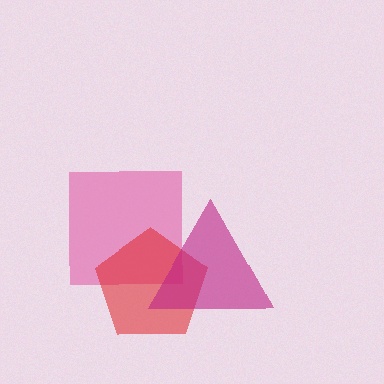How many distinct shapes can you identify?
There are 3 distinct shapes: a pink square, a red pentagon, a magenta triangle.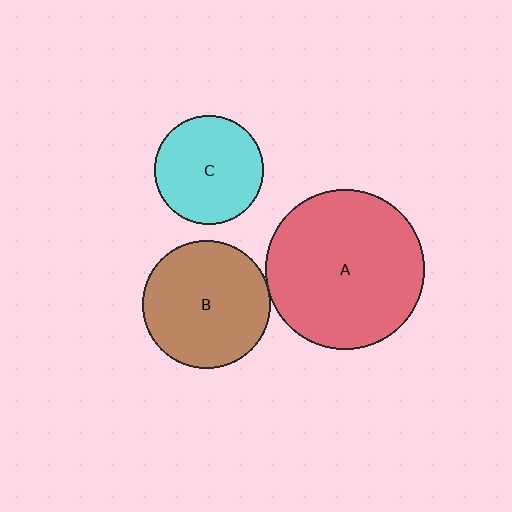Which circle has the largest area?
Circle A (red).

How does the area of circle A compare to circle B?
Approximately 1.6 times.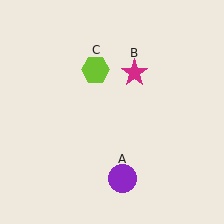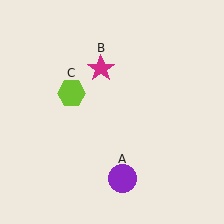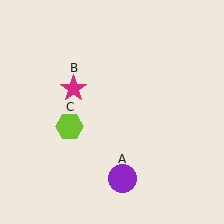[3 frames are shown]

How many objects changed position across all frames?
2 objects changed position: magenta star (object B), lime hexagon (object C).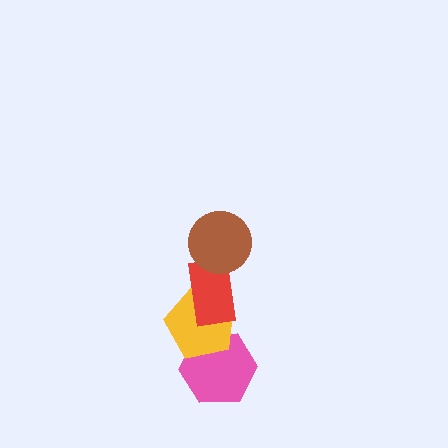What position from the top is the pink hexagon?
The pink hexagon is 4th from the top.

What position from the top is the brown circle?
The brown circle is 1st from the top.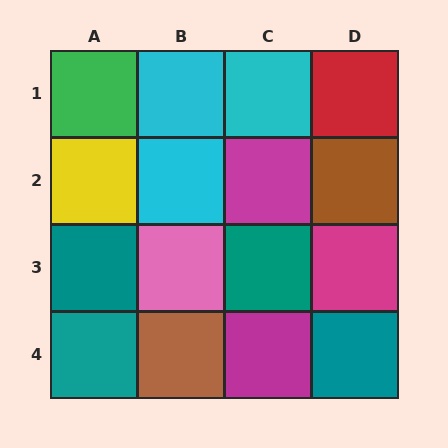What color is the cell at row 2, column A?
Yellow.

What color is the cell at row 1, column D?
Red.